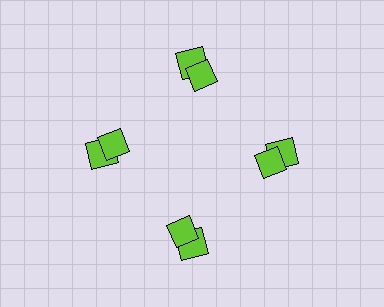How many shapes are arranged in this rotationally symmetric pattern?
There are 8 shapes, arranged in 4 groups of 2.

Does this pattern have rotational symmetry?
Yes, this pattern has 4-fold rotational symmetry. It looks the same after rotating 90 degrees around the center.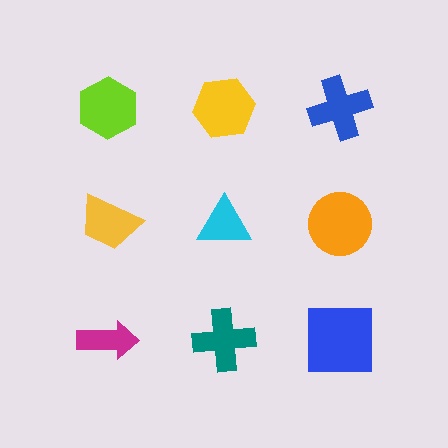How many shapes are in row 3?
3 shapes.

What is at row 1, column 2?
A yellow hexagon.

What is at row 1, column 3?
A blue cross.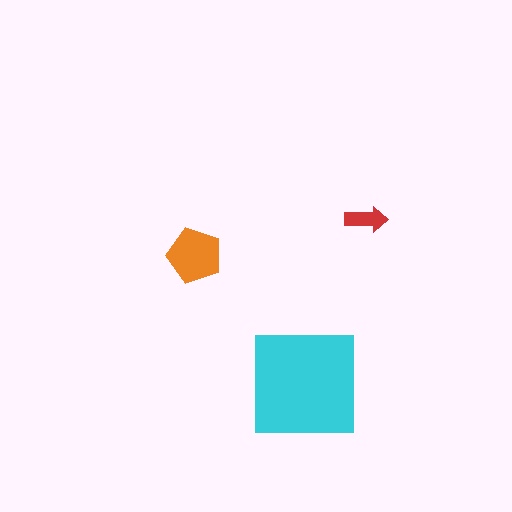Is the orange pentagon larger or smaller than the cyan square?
Smaller.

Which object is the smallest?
The red arrow.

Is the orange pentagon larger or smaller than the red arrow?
Larger.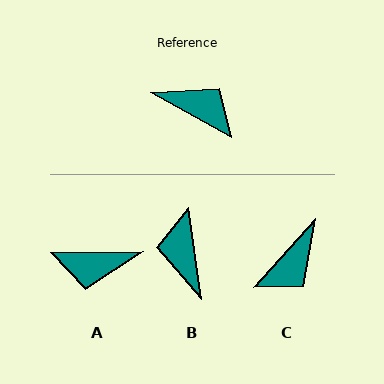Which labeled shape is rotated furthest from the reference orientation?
A, about 150 degrees away.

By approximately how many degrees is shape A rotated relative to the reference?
Approximately 150 degrees clockwise.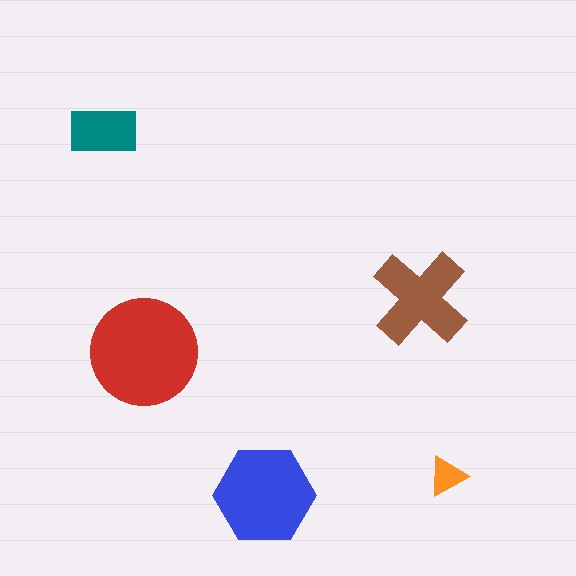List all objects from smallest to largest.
The orange triangle, the teal rectangle, the brown cross, the blue hexagon, the red circle.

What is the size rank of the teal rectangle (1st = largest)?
4th.